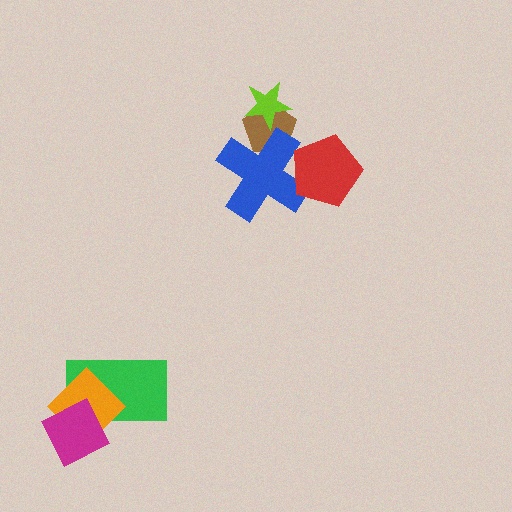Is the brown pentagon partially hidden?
Yes, it is partially covered by another shape.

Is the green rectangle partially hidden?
Yes, it is partially covered by another shape.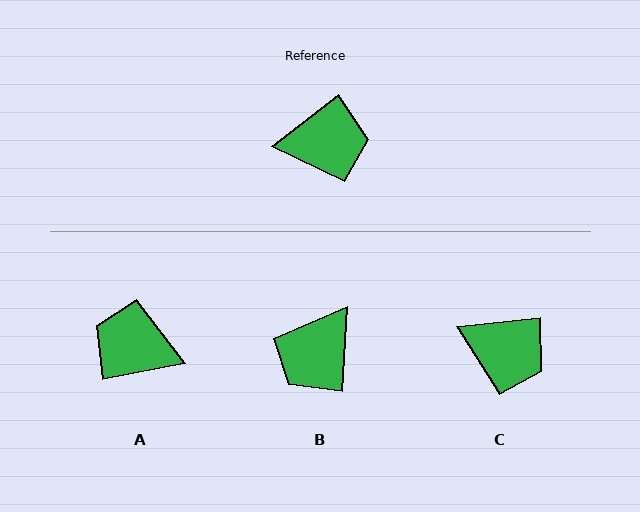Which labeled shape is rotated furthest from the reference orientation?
A, about 153 degrees away.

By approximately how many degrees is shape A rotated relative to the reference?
Approximately 153 degrees counter-clockwise.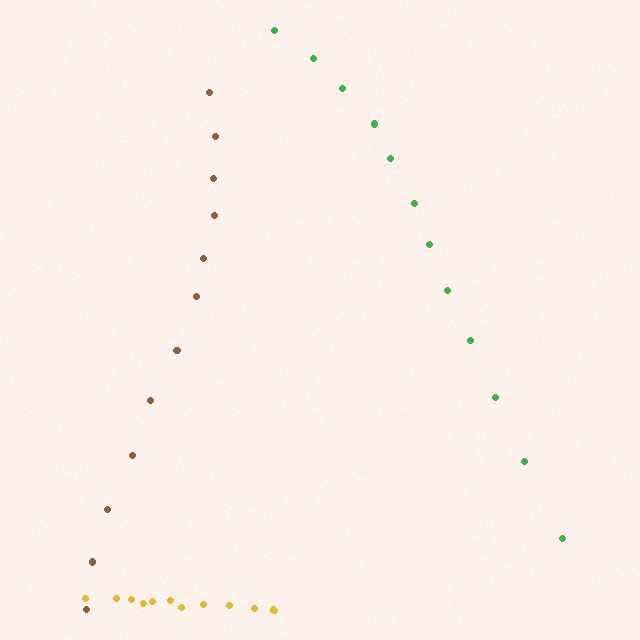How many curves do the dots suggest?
There are 3 distinct paths.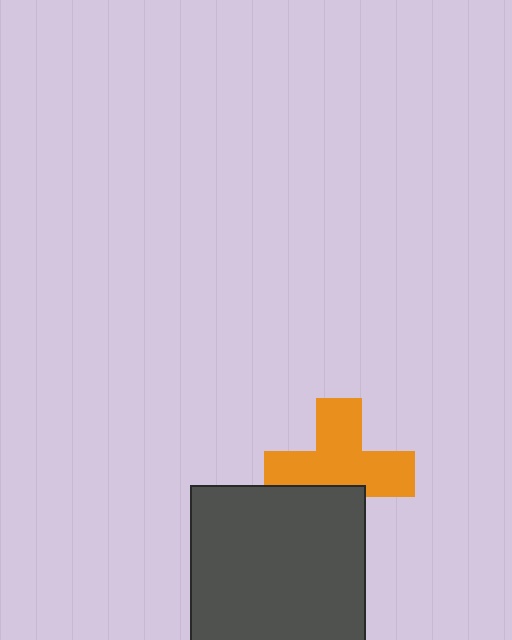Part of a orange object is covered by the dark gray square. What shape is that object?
It is a cross.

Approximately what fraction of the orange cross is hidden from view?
Roughly 30% of the orange cross is hidden behind the dark gray square.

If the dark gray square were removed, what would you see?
You would see the complete orange cross.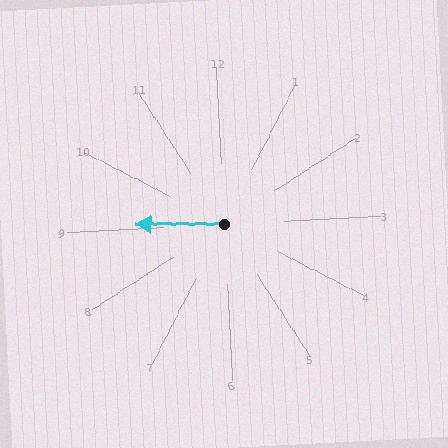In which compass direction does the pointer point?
West.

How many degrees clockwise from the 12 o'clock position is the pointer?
Approximately 273 degrees.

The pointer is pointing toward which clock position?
Roughly 9 o'clock.